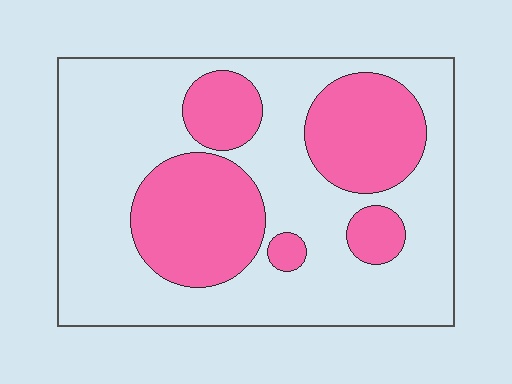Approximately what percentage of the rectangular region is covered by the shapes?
Approximately 35%.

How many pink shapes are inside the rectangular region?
5.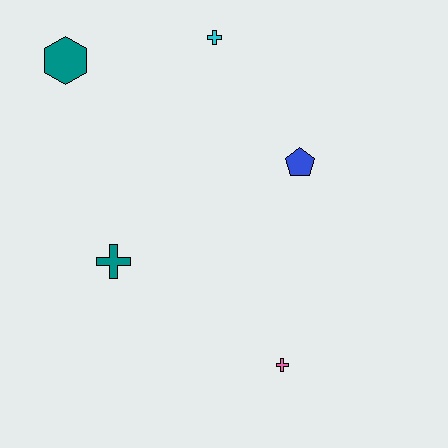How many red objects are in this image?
There are no red objects.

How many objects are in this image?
There are 5 objects.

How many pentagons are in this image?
There is 1 pentagon.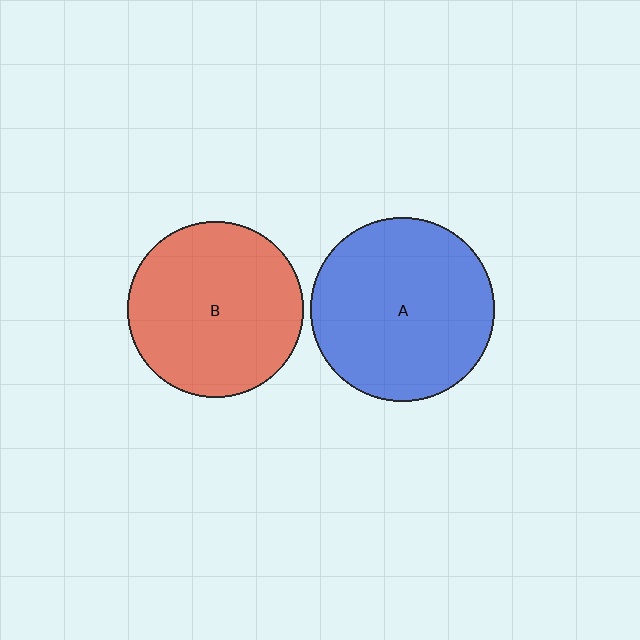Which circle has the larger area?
Circle A (blue).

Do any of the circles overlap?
No, none of the circles overlap.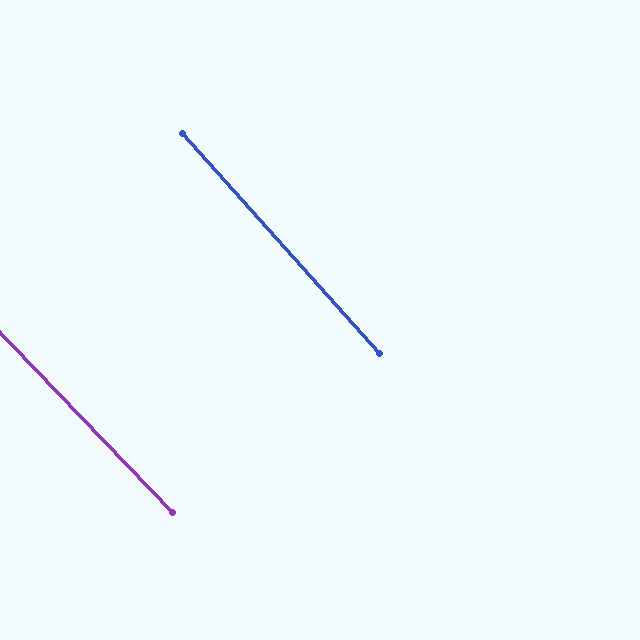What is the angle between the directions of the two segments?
Approximately 2 degrees.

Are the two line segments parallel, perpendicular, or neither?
Parallel — their directions differ by only 1.9°.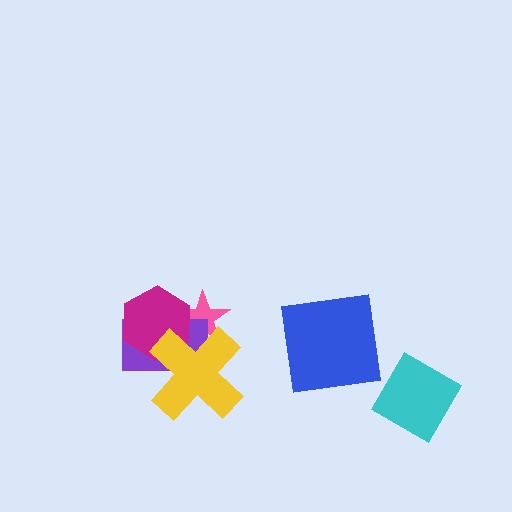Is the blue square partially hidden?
No, no other shape covers it.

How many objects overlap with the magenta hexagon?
3 objects overlap with the magenta hexagon.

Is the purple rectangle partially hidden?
Yes, it is partially covered by another shape.